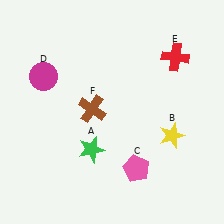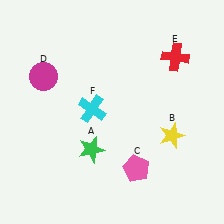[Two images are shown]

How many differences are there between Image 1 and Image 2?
There is 1 difference between the two images.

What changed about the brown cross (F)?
In Image 1, F is brown. In Image 2, it changed to cyan.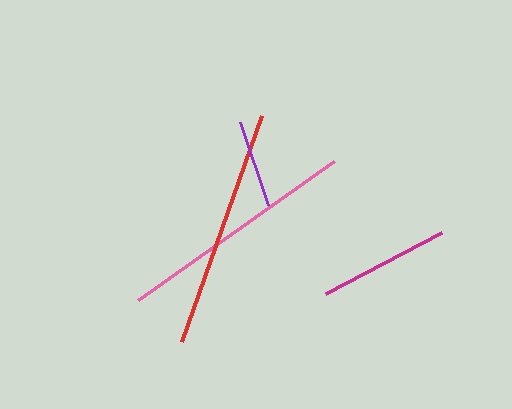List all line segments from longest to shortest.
From longest to shortest: red, pink, magenta, purple.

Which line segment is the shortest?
The purple line is the shortest at approximately 87 pixels.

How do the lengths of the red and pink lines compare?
The red and pink lines are approximately the same length.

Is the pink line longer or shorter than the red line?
The red line is longer than the pink line.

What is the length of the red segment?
The red segment is approximately 240 pixels long.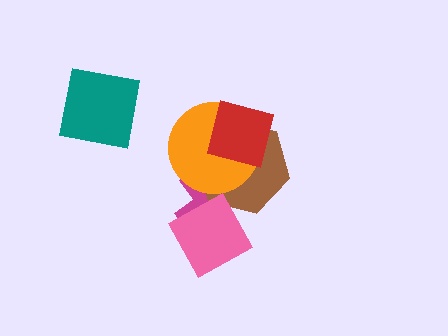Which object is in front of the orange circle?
The red square is in front of the orange circle.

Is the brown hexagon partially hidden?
Yes, it is partially covered by another shape.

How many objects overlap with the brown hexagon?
3 objects overlap with the brown hexagon.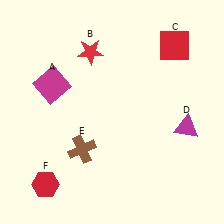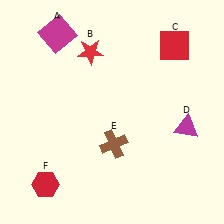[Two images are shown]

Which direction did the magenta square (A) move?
The magenta square (A) moved up.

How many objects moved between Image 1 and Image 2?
2 objects moved between the two images.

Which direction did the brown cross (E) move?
The brown cross (E) moved right.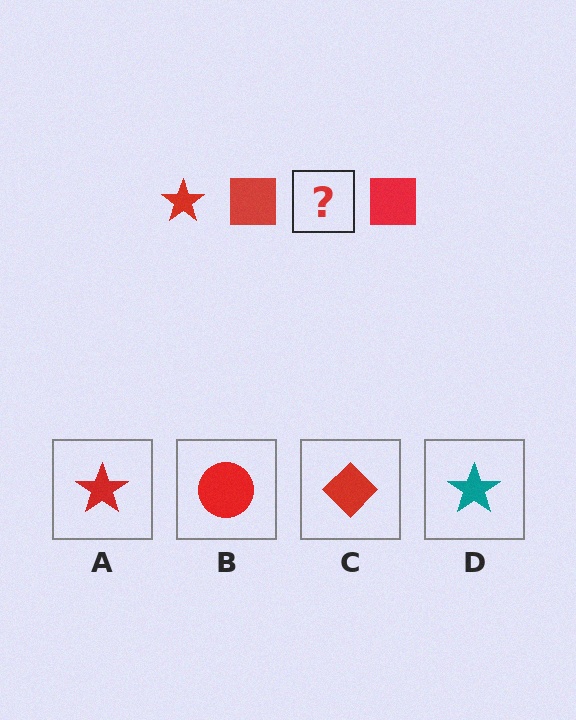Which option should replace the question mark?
Option A.